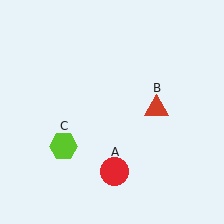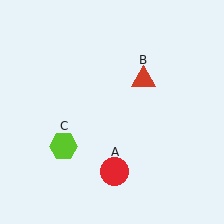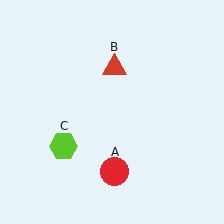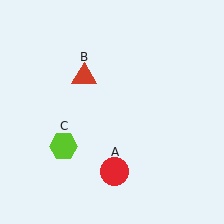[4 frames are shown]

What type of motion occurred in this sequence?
The red triangle (object B) rotated counterclockwise around the center of the scene.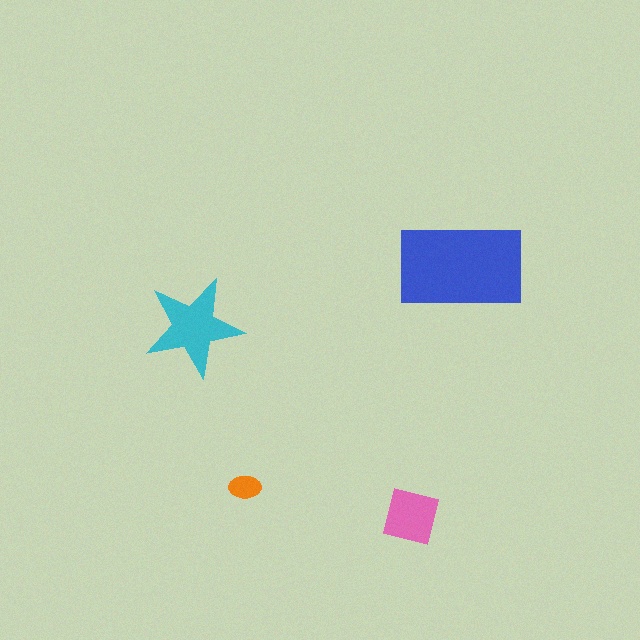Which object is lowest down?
The pink square is bottommost.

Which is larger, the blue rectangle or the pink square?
The blue rectangle.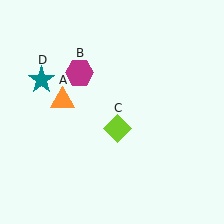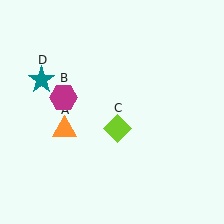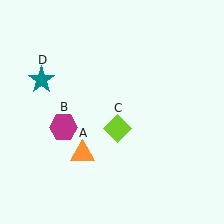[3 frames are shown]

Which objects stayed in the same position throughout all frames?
Lime diamond (object C) and teal star (object D) remained stationary.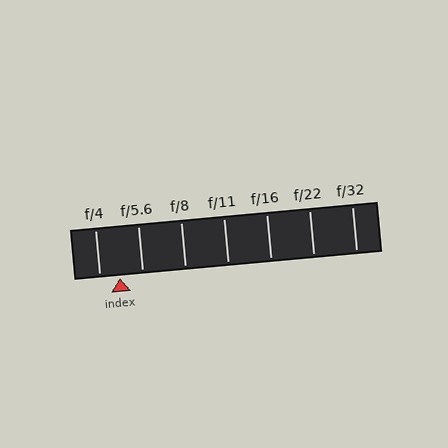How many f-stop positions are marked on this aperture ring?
There are 7 f-stop positions marked.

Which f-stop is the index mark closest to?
The index mark is closest to f/4.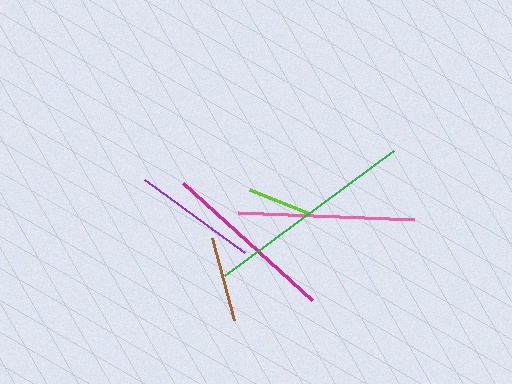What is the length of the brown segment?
The brown segment is approximately 85 pixels long.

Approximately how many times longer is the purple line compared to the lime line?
The purple line is approximately 1.9 times the length of the lime line.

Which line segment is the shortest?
The lime line is the shortest at approximately 65 pixels.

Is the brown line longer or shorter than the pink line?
The pink line is longer than the brown line.